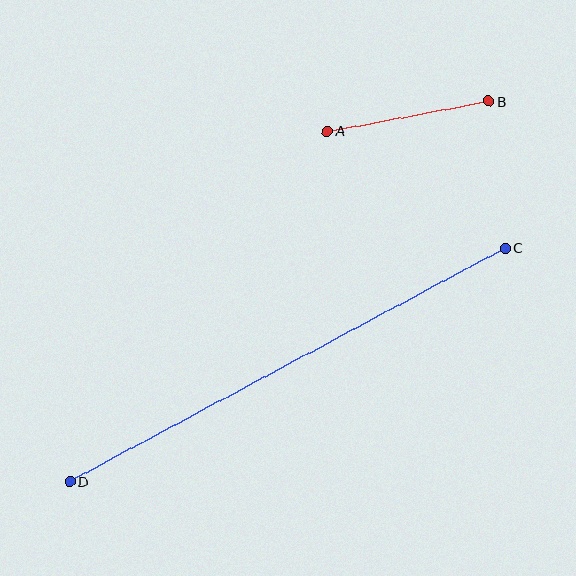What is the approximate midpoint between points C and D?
The midpoint is at approximately (287, 365) pixels.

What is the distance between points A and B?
The distance is approximately 164 pixels.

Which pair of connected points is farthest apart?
Points C and D are farthest apart.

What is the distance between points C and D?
The distance is approximately 494 pixels.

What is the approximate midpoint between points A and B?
The midpoint is at approximately (408, 116) pixels.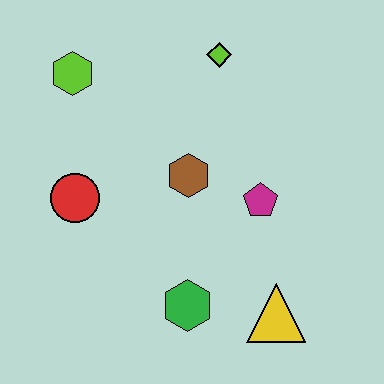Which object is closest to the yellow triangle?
The green hexagon is closest to the yellow triangle.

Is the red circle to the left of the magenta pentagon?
Yes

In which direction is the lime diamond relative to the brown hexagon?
The lime diamond is above the brown hexagon.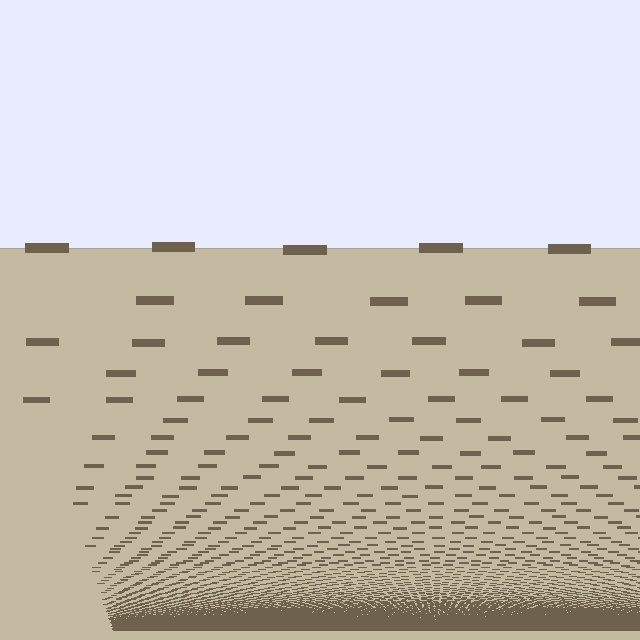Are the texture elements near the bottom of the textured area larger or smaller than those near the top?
Smaller. The gradient is inverted — elements near the bottom are smaller and denser.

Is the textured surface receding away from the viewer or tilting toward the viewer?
The surface appears to tilt toward the viewer. Texture elements get larger and sparser toward the top.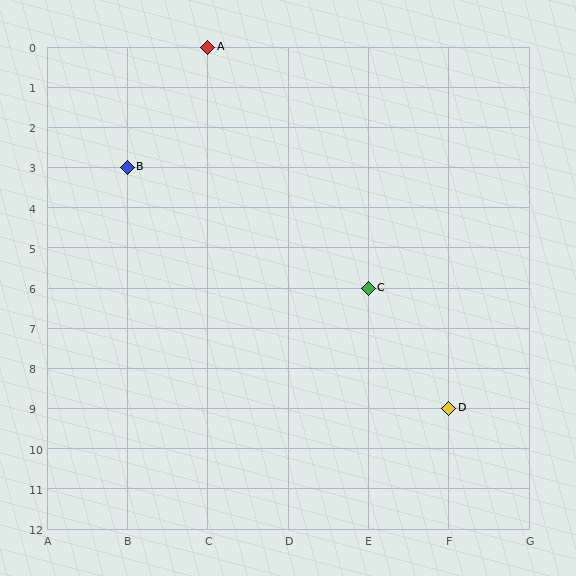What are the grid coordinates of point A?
Point A is at grid coordinates (C, 0).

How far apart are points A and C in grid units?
Points A and C are 2 columns and 6 rows apart (about 6.3 grid units diagonally).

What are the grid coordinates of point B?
Point B is at grid coordinates (B, 3).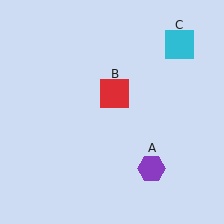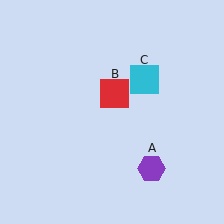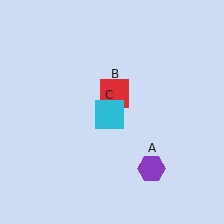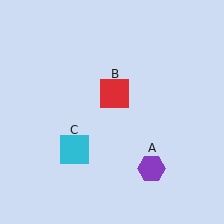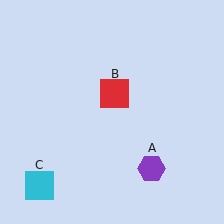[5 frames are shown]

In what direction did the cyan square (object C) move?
The cyan square (object C) moved down and to the left.